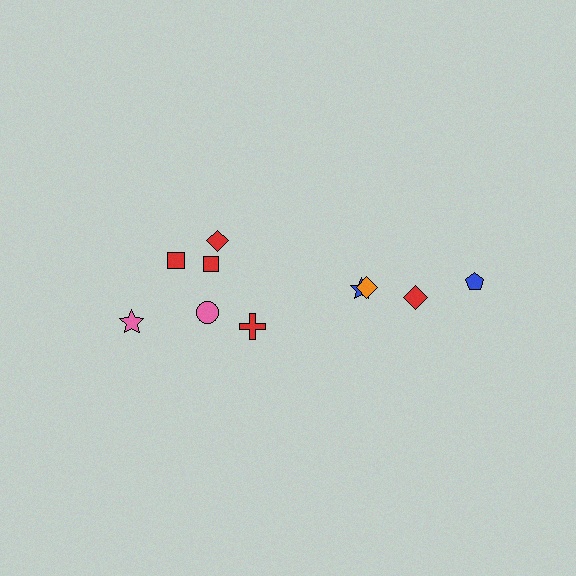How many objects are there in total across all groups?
There are 10 objects.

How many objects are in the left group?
There are 6 objects.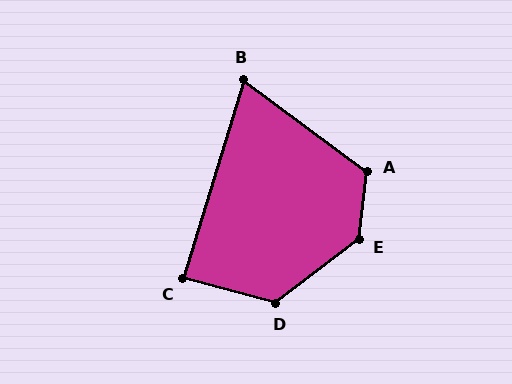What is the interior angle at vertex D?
Approximately 127 degrees (obtuse).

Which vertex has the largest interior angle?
E, at approximately 135 degrees.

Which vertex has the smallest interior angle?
B, at approximately 70 degrees.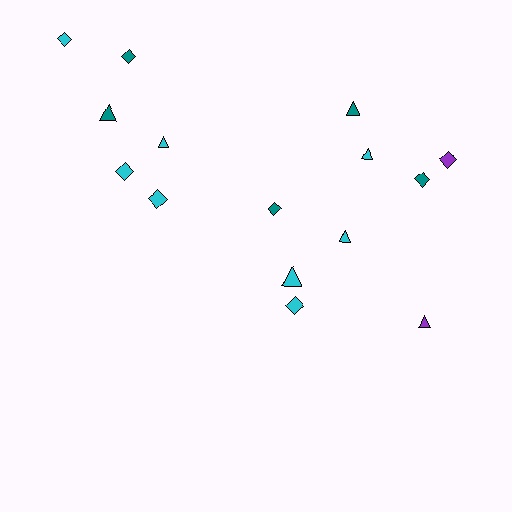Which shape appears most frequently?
Diamond, with 8 objects.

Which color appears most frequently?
Cyan, with 8 objects.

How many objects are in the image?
There are 15 objects.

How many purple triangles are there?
There is 1 purple triangle.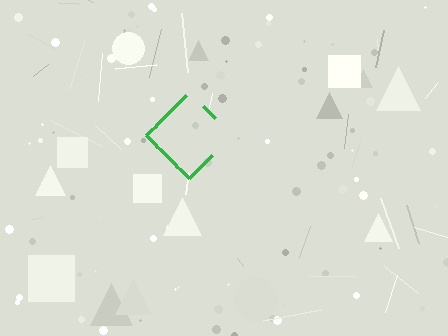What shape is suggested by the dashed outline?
The dashed outline suggests a diamond.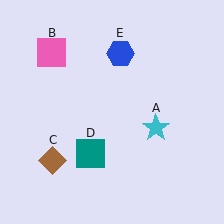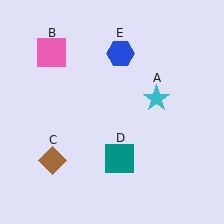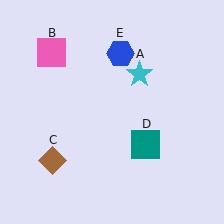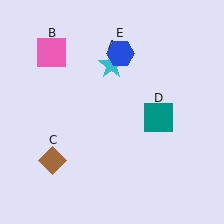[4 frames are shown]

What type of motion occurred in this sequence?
The cyan star (object A), teal square (object D) rotated counterclockwise around the center of the scene.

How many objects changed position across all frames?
2 objects changed position: cyan star (object A), teal square (object D).